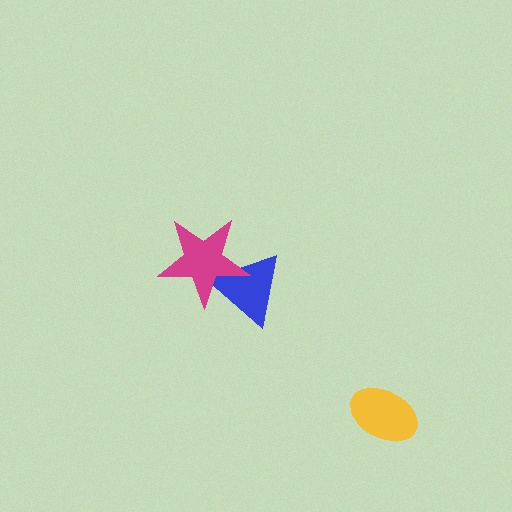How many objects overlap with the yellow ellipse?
0 objects overlap with the yellow ellipse.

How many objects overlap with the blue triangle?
1 object overlaps with the blue triangle.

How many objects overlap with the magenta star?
1 object overlaps with the magenta star.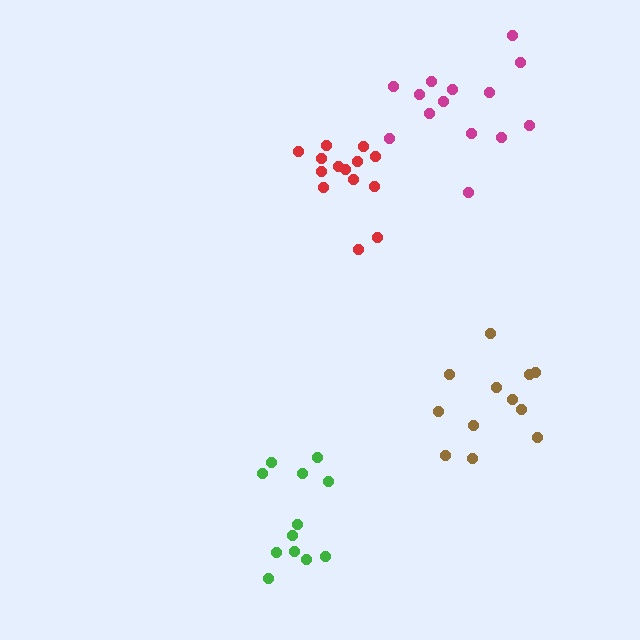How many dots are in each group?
Group 1: 14 dots, Group 2: 12 dots, Group 3: 14 dots, Group 4: 12 dots (52 total).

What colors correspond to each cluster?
The clusters are colored: magenta, brown, red, green.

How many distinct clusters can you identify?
There are 4 distinct clusters.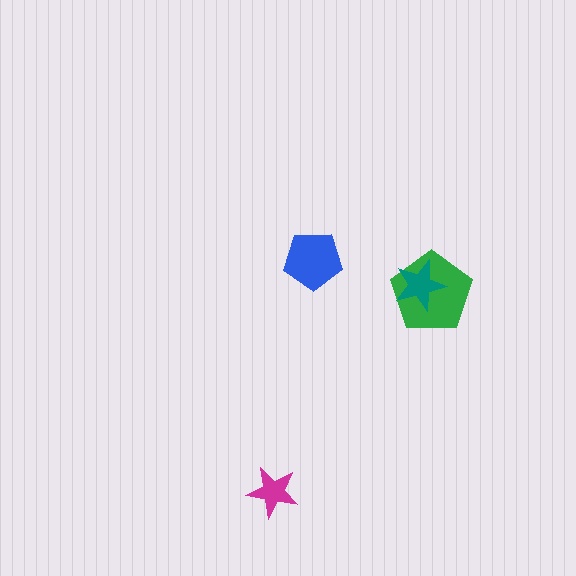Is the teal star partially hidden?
No, no other shape covers it.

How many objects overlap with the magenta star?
0 objects overlap with the magenta star.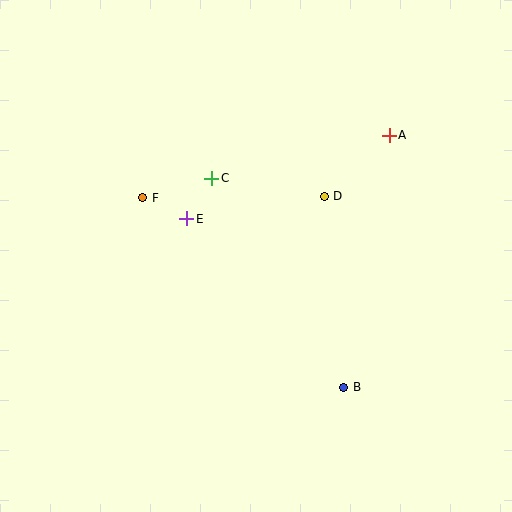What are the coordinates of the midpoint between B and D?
The midpoint between B and D is at (334, 292).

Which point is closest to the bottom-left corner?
Point F is closest to the bottom-left corner.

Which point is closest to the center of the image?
Point E at (187, 219) is closest to the center.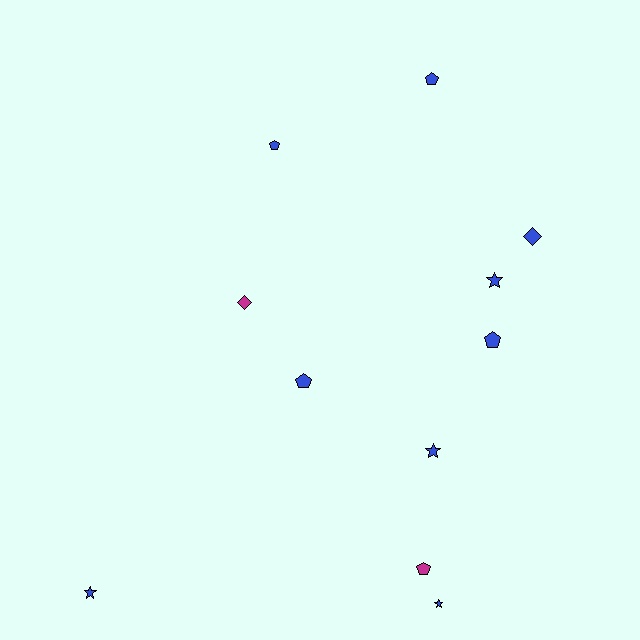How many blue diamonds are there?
There is 1 blue diamond.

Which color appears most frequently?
Blue, with 9 objects.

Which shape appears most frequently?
Pentagon, with 5 objects.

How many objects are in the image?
There are 11 objects.